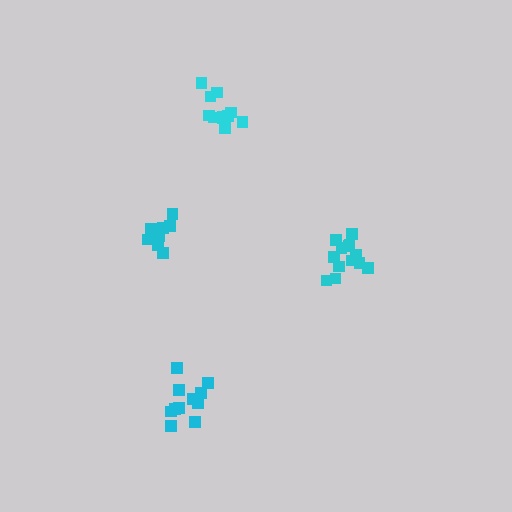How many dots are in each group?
Group 1: 11 dots, Group 2: 11 dots, Group 3: 13 dots, Group 4: 11 dots (46 total).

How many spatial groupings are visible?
There are 4 spatial groupings.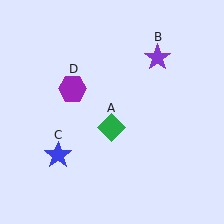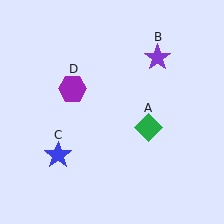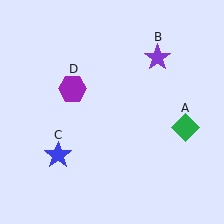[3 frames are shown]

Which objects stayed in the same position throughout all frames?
Purple star (object B) and blue star (object C) and purple hexagon (object D) remained stationary.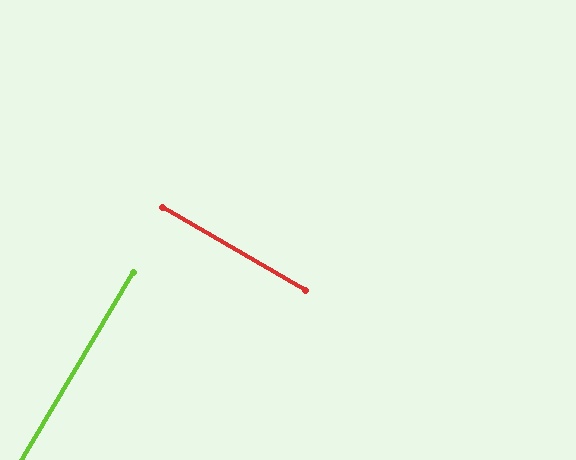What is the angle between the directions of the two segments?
Approximately 89 degrees.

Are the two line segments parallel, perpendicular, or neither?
Perpendicular — they meet at approximately 89°.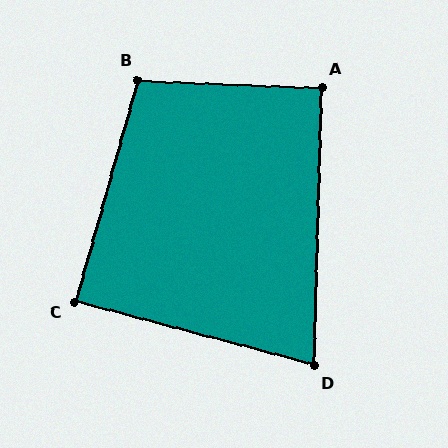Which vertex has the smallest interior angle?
D, at approximately 77 degrees.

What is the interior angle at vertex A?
Approximately 91 degrees (approximately right).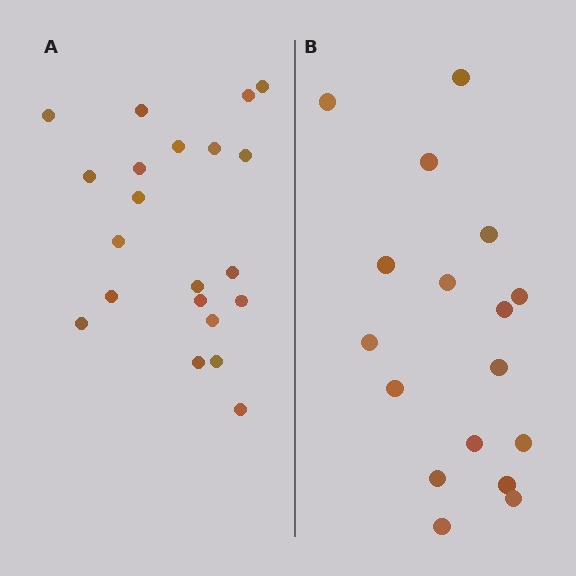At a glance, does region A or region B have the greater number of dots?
Region A (the left region) has more dots.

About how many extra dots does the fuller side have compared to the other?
Region A has about 4 more dots than region B.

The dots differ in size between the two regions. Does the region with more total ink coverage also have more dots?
No. Region B has more total ink coverage because its dots are larger, but region A actually contains more individual dots. Total area can be misleading — the number of items is what matters here.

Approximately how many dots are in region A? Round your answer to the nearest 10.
About 20 dots. (The exact count is 21, which rounds to 20.)